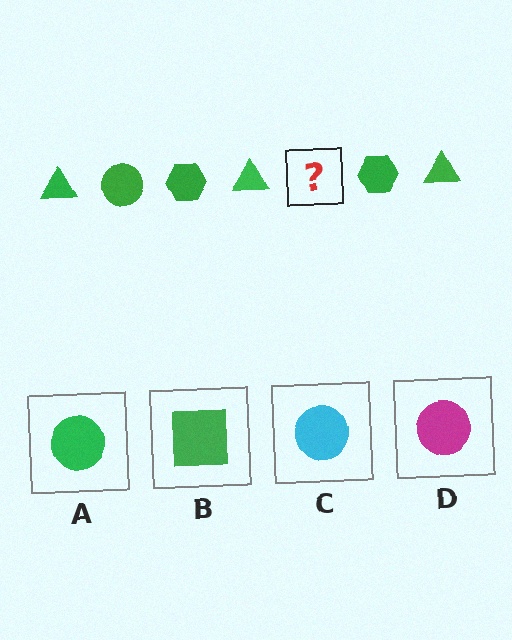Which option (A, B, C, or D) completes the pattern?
A.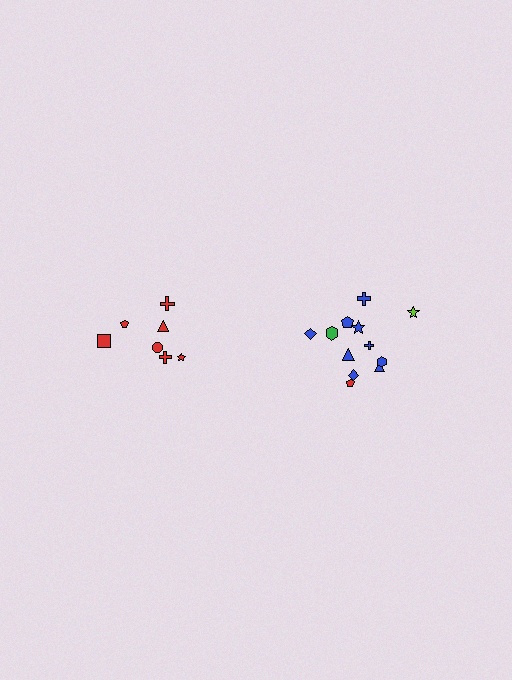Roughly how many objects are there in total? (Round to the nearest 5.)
Roughly 20 objects in total.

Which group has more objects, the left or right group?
The right group.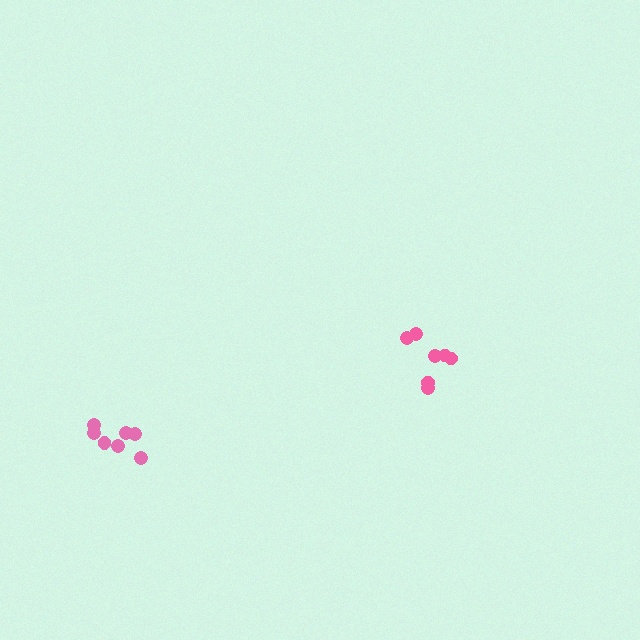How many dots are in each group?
Group 1: 7 dots, Group 2: 7 dots (14 total).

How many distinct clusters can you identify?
There are 2 distinct clusters.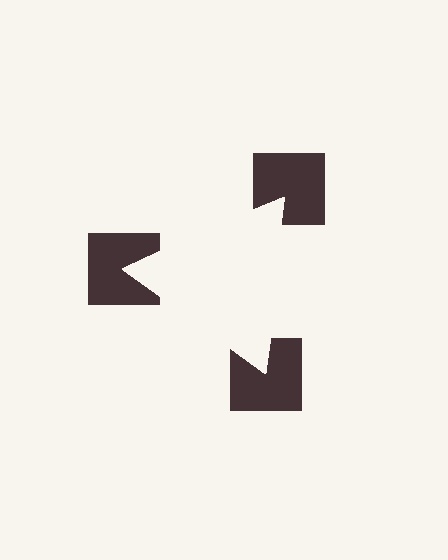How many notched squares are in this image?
There are 3 — one at each vertex of the illusory triangle.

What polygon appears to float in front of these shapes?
An illusory triangle — its edges are inferred from the aligned wedge cuts in the notched squares, not physically drawn.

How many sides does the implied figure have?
3 sides.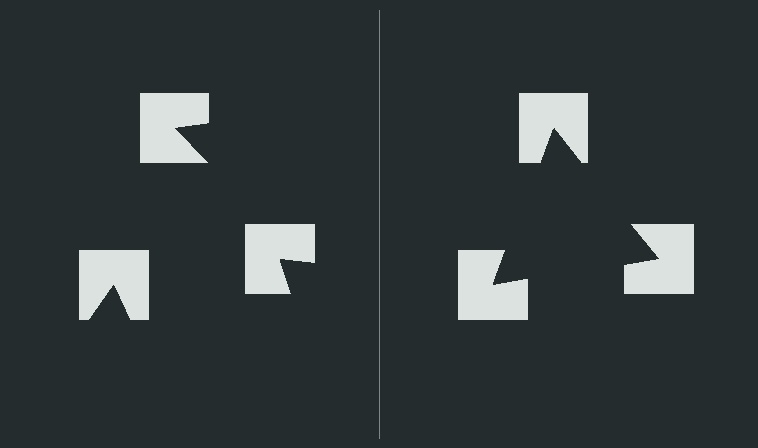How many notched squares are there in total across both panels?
6 — 3 on each side.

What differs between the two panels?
The notched squares are positioned identically on both sides; only the wedge orientations differ. On the right they align to a triangle; on the left they are misaligned.